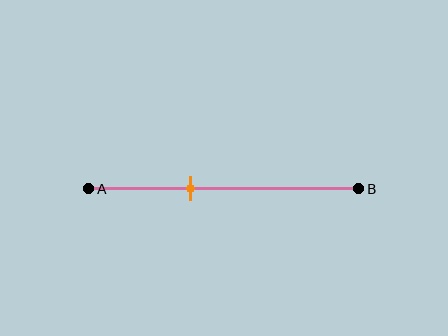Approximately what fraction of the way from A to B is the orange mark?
The orange mark is approximately 40% of the way from A to B.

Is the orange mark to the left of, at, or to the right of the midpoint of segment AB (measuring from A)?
The orange mark is to the left of the midpoint of segment AB.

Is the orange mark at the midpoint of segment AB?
No, the mark is at about 40% from A, not at the 50% midpoint.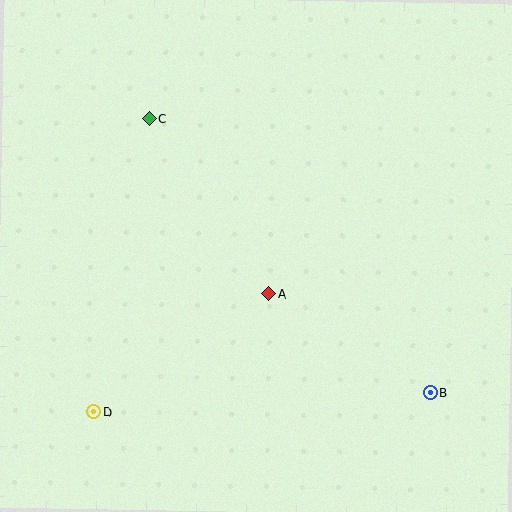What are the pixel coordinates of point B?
Point B is at (430, 393).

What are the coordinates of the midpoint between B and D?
The midpoint between B and D is at (262, 402).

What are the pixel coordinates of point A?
Point A is at (269, 294).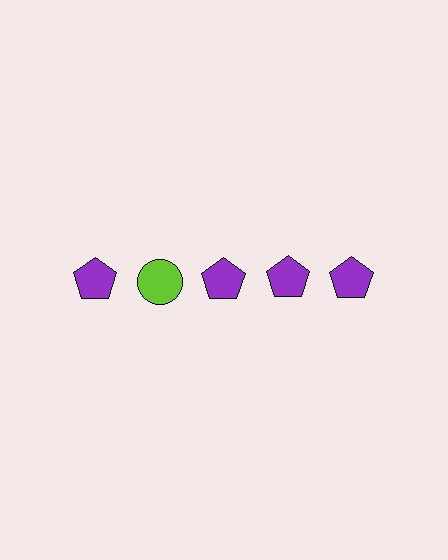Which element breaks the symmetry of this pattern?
The lime circle in the top row, second from left column breaks the symmetry. All other shapes are purple pentagons.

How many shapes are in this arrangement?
There are 5 shapes arranged in a grid pattern.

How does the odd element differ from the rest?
It differs in both color (lime instead of purple) and shape (circle instead of pentagon).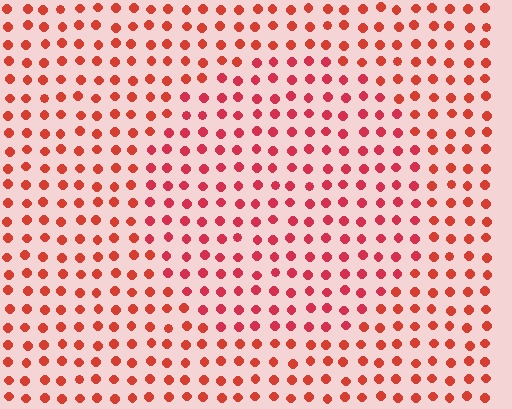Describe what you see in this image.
The image is filled with small red elements in a uniform arrangement. A circle-shaped region is visible where the elements are tinted to a slightly different hue, forming a subtle color boundary.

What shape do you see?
I see a circle.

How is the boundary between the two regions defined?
The boundary is defined purely by a slight shift in hue (about 16 degrees). Spacing, size, and orientation are identical on both sides.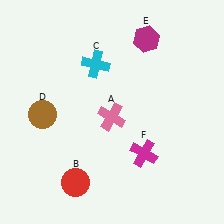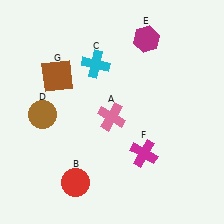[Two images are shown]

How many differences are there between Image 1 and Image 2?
There is 1 difference between the two images.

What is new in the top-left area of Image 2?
A brown square (G) was added in the top-left area of Image 2.